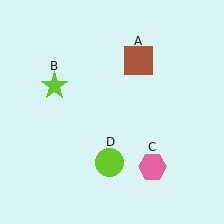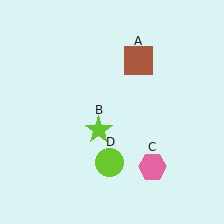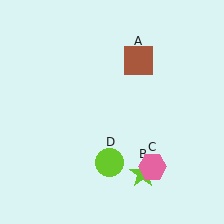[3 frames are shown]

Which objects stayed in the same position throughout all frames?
Brown square (object A) and pink hexagon (object C) and lime circle (object D) remained stationary.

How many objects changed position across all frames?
1 object changed position: lime star (object B).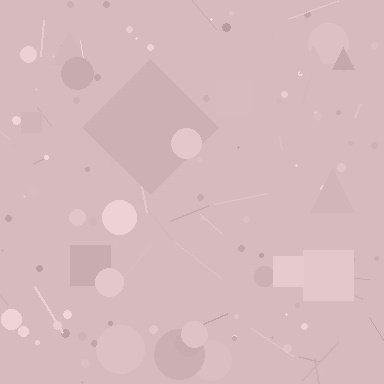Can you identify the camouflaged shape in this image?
The camouflaged shape is a diamond.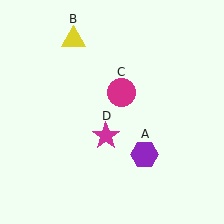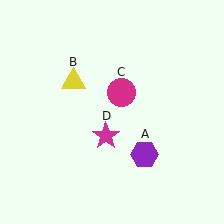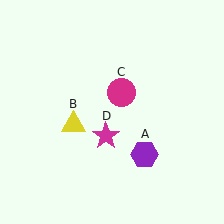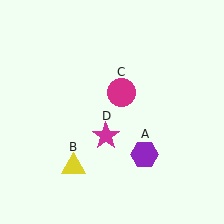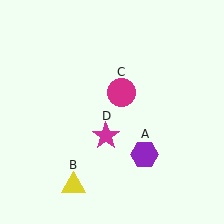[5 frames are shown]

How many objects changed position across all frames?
1 object changed position: yellow triangle (object B).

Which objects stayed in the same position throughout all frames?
Purple hexagon (object A) and magenta circle (object C) and magenta star (object D) remained stationary.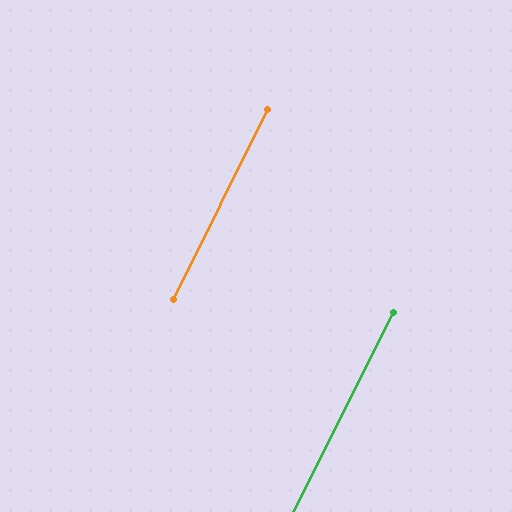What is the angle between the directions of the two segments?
Approximately 0 degrees.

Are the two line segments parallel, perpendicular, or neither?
Parallel — their directions differ by only 0.1°.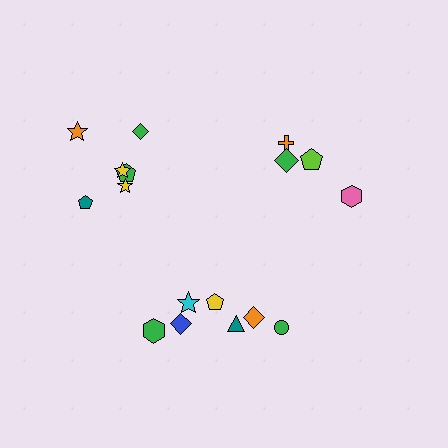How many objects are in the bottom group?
There are 7 objects.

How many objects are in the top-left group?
There are 6 objects.